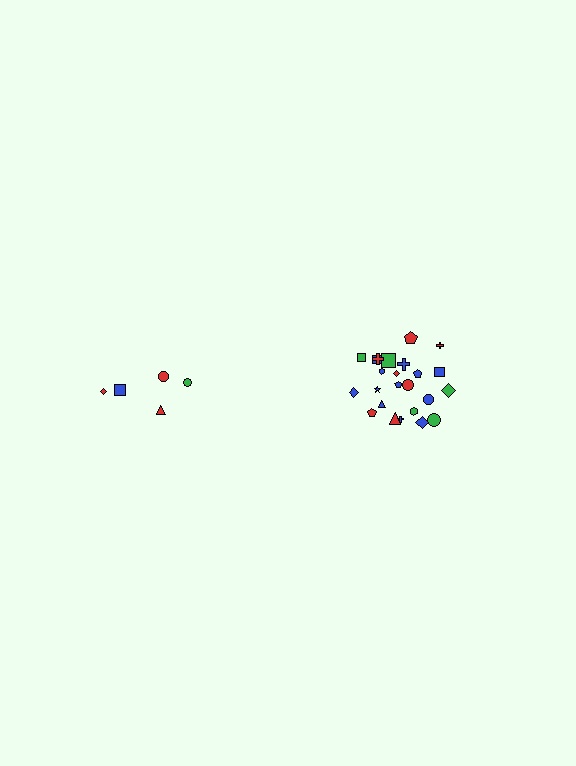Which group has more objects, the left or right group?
The right group.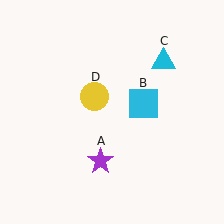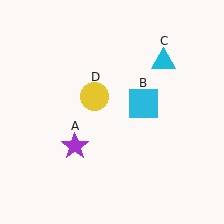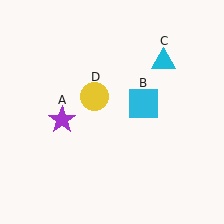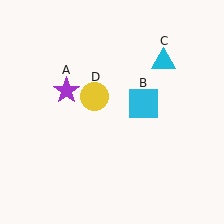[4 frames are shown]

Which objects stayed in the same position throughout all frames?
Cyan square (object B) and cyan triangle (object C) and yellow circle (object D) remained stationary.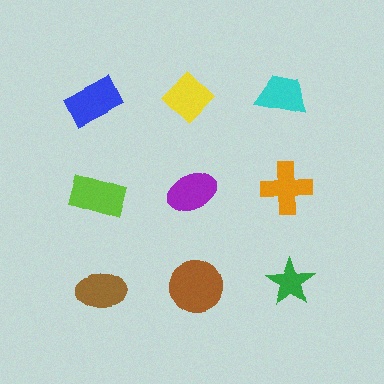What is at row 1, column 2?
A yellow diamond.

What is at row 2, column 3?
An orange cross.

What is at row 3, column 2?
A brown circle.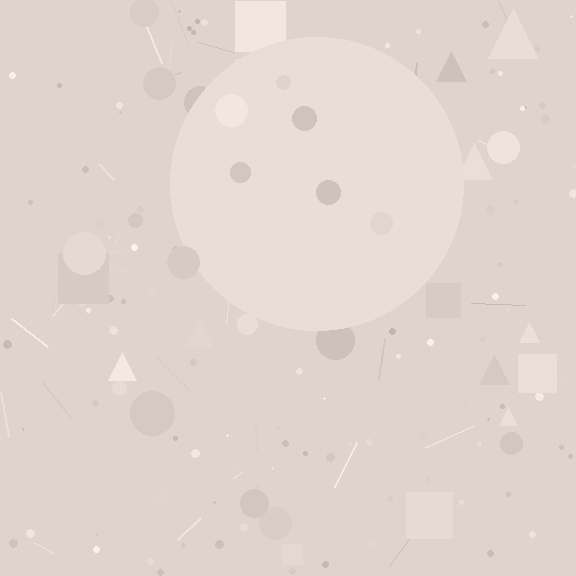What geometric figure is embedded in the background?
A circle is embedded in the background.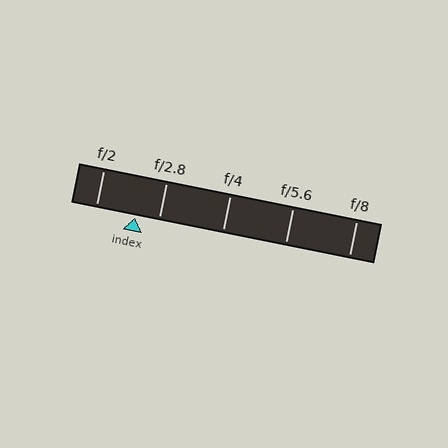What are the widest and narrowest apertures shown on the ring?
The widest aperture shown is f/2 and the narrowest is f/8.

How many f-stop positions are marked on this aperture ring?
There are 5 f-stop positions marked.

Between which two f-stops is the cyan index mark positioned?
The index mark is between f/2 and f/2.8.